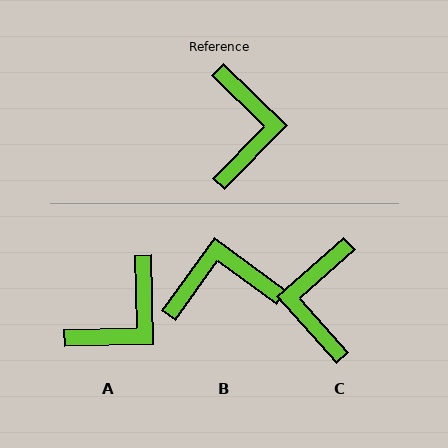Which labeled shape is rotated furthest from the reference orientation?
C, about 176 degrees away.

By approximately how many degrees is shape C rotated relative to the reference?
Approximately 176 degrees counter-clockwise.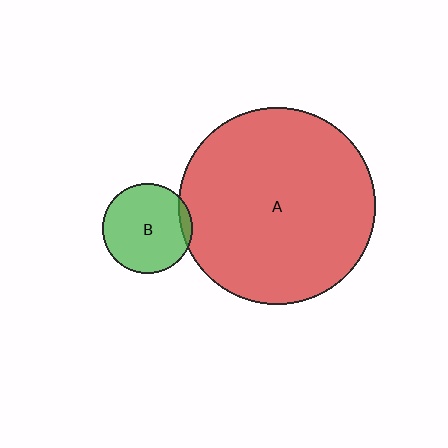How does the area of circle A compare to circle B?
Approximately 4.8 times.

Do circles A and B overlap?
Yes.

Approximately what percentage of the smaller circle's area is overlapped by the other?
Approximately 5%.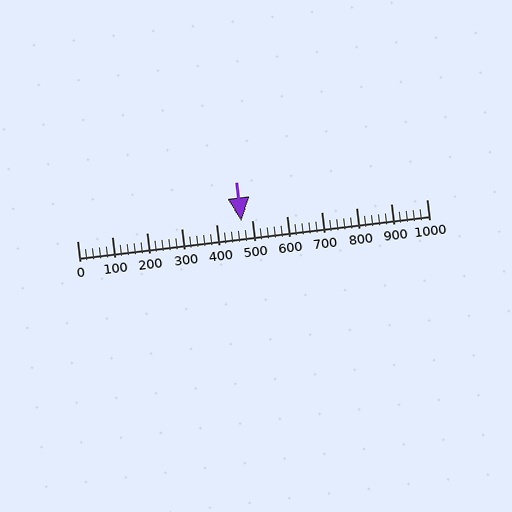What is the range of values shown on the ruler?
The ruler shows values from 0 to 1000.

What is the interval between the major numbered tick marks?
The major tick marks are spaced 100 units apart.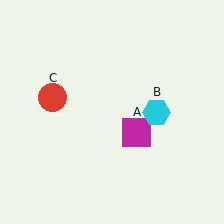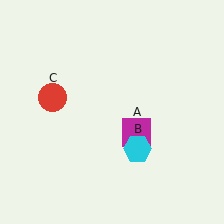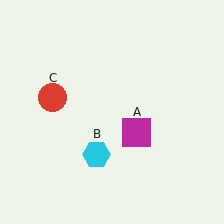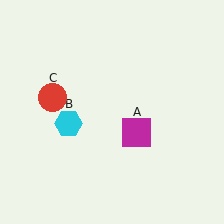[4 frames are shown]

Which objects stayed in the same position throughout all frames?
Magenta square (object A) and red circle (object C) remained stationary.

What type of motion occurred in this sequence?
The cyan hexagon (object B) rotated clockwise around the center of the scene.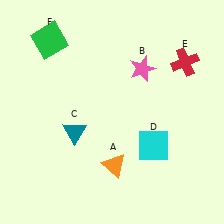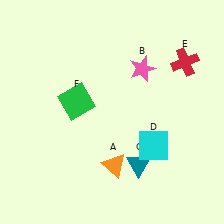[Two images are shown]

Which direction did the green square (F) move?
The green square (F) moved down.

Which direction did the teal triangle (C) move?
The teal triangle (C) moved right.